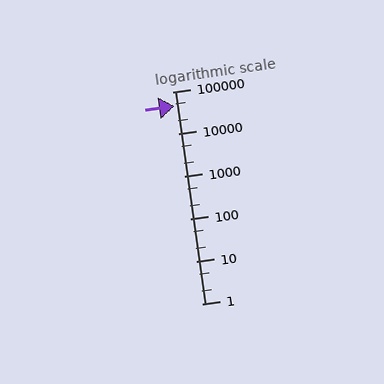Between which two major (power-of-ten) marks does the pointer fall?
The pointer is between 10000 and 100000.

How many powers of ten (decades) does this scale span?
The scale spans 5 decades, from 1 to 100000.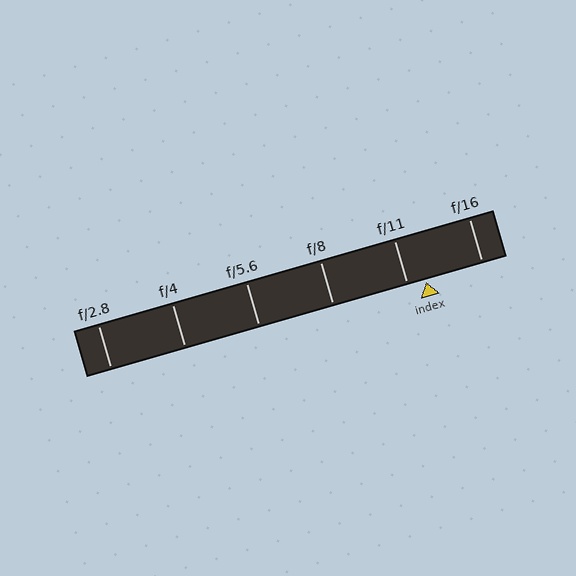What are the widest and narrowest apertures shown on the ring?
The widest aperture shown is f/2.8 and the narrowest is f/16.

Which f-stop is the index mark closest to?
The index mark is closest to f/11.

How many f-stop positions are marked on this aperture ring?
There are 6 f-stop positions marked.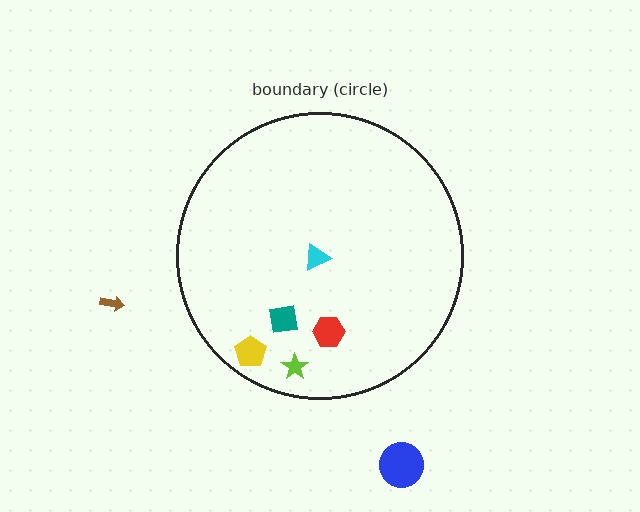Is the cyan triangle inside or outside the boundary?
Inside.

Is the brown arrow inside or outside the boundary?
Outside.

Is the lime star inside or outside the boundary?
Inside.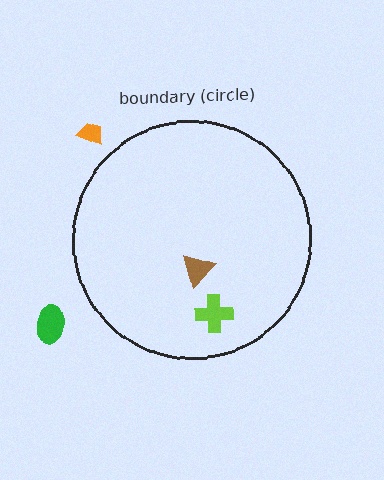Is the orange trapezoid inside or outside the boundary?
Outside.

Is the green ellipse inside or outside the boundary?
Outside.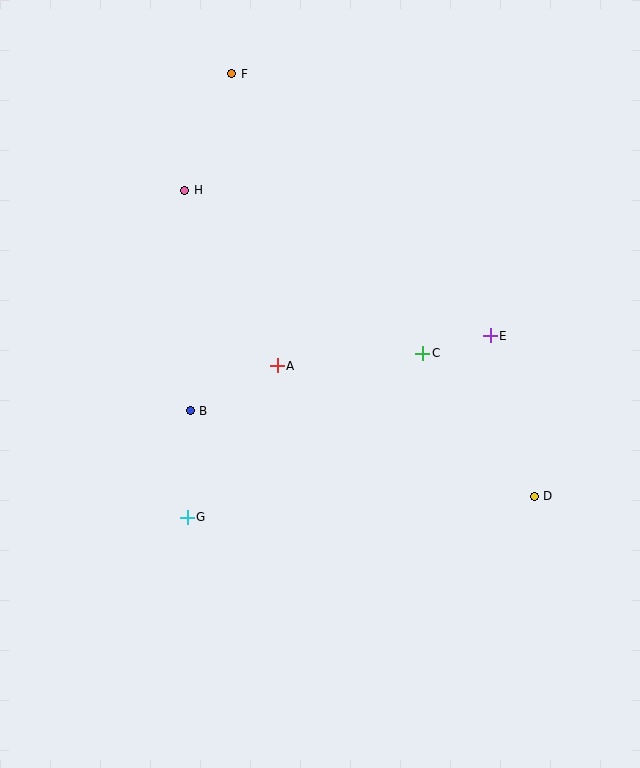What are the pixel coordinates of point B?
Point B is at (190, 411).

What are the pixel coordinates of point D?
Point D is at (534, 496).